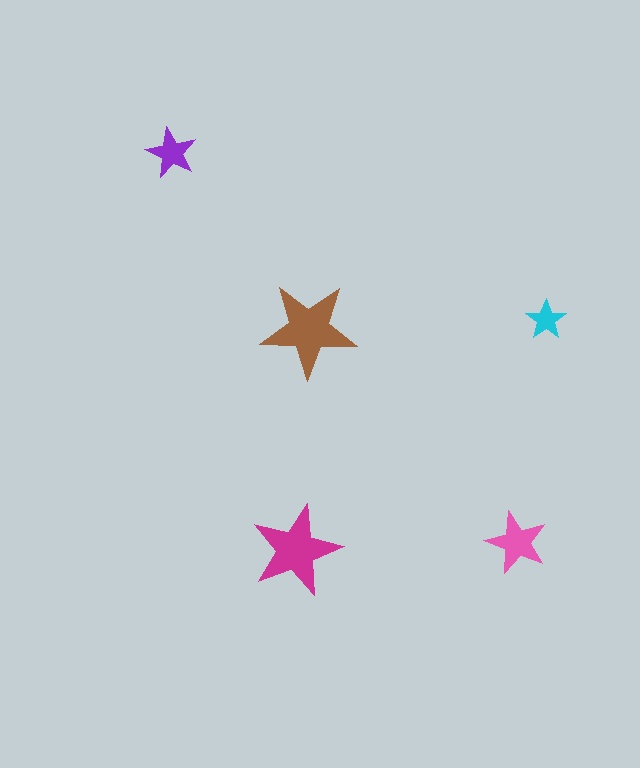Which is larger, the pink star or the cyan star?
The pink one.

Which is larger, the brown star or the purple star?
The brown one.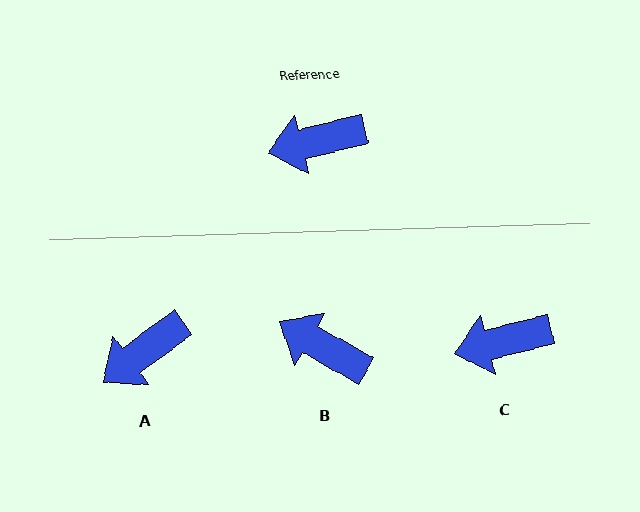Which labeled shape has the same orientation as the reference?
C.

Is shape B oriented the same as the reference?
No, it is off by about 44 degrees.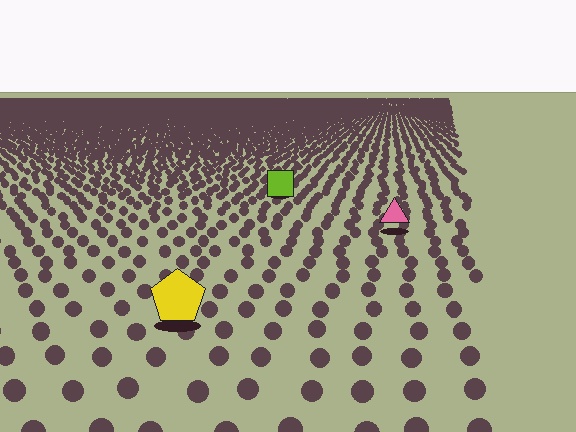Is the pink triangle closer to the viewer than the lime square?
Yes. The pink triangle is closer — you can tell from the texture gradient: the ground texture is coarser near it.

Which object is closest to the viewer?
The yellow pentagon is closest. The texture marks near it are larger and more spread out.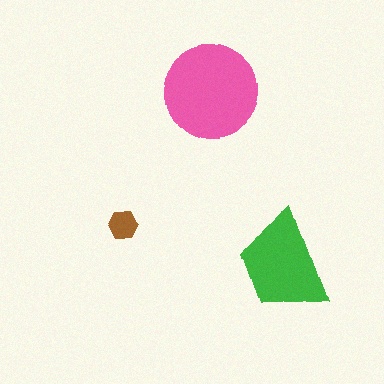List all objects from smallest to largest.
The brown hexagon, the green trapezoid, the pink circle.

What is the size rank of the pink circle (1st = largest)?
1st.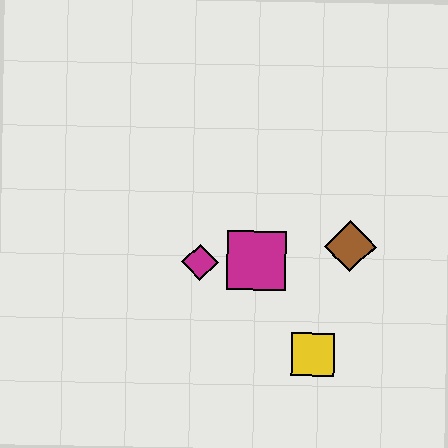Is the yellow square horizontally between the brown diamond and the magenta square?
Yes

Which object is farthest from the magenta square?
The yellow square is farthest from the magenta square.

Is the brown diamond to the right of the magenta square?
Yes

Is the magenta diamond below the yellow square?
No